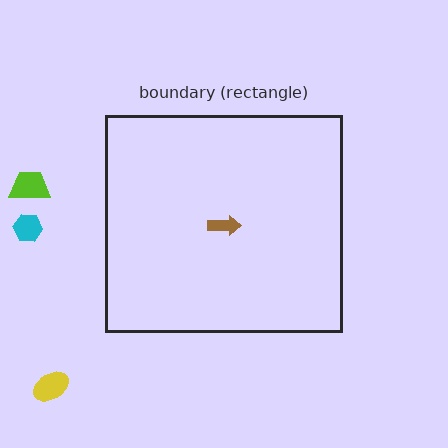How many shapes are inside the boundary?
1 inside, 3 outside.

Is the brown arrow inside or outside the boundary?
Inside.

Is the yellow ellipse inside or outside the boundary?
Outside.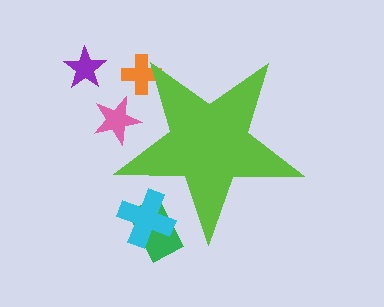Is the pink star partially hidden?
Yes, the pink star is partially hidden behind the lime star.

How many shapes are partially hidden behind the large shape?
4 shapes are partially hidden.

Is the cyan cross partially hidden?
Yes, the cyan cross is partially hidden behind the lime star.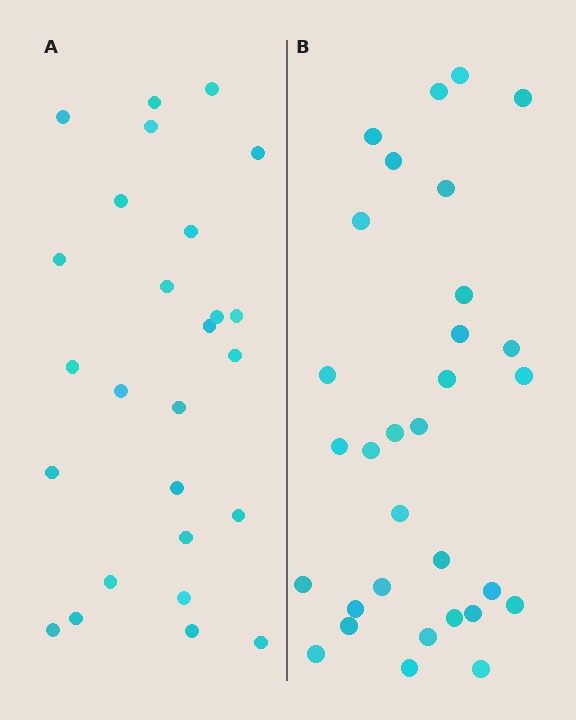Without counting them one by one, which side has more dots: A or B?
Region B (the right region) has more dots.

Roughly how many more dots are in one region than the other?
Region B has about 5 more dots than region A.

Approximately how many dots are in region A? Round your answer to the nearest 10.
About 30 dots. (The exact count is 26, which rounds to 30.)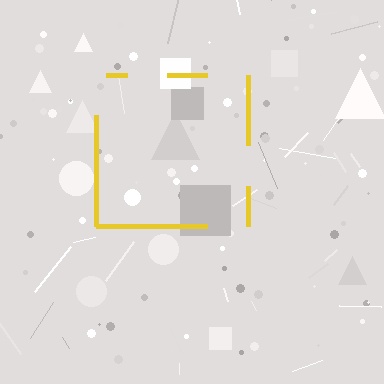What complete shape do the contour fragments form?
The contour fragments form a square.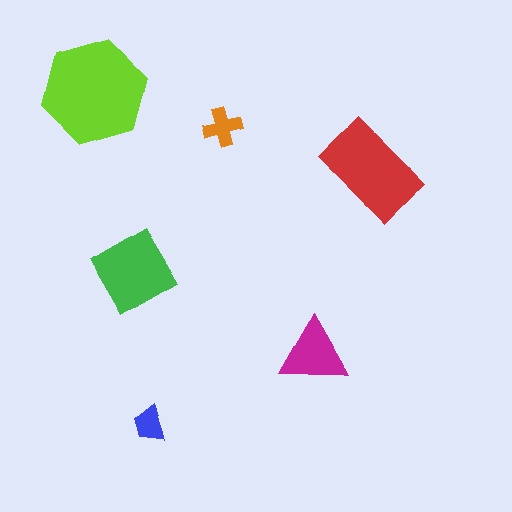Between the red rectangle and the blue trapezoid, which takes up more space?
The red rectangle.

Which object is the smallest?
The blue trapezoid.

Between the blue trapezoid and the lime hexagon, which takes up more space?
The lime hexagon.